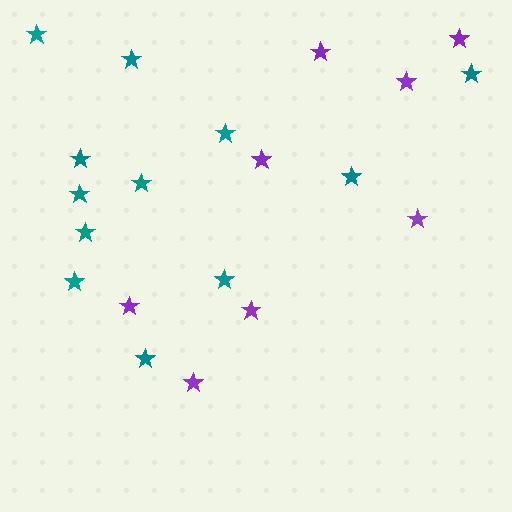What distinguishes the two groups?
There are 2 groups: one group of teal stars (12) and one group of purple stars (8).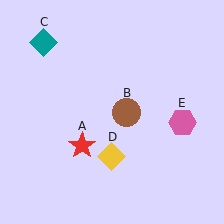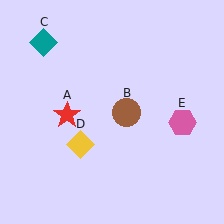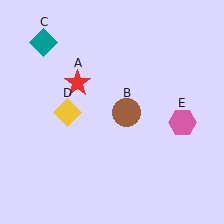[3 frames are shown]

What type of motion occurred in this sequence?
The red star (object A), yellow diamond (object D) rotated clockwise around the center of the scene.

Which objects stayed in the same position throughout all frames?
Brown circle (object B) and teal diamond (object C) and pink hexagon (object E) remained stationary.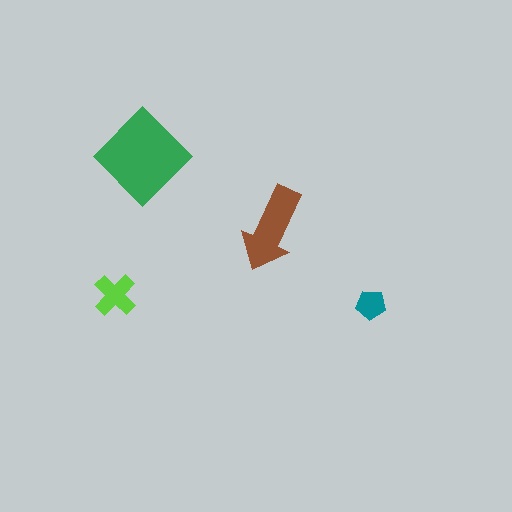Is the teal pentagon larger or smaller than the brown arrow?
Smaller.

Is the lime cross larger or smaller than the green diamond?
Smaller.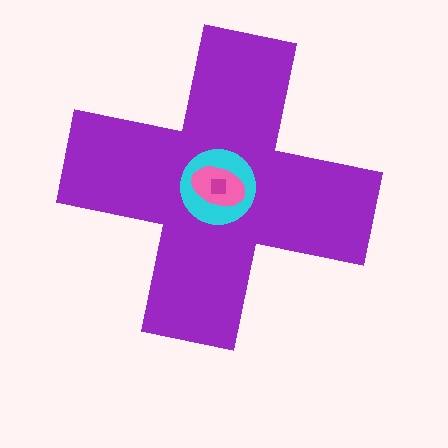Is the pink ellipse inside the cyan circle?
Yes.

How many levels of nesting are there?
4.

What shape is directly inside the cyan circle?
The pink ellipse.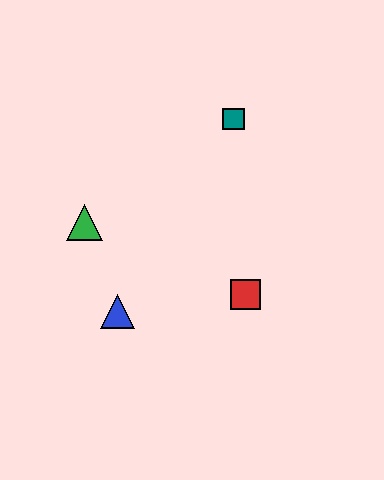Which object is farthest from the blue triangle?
The teal square is farthest from the blue triangle.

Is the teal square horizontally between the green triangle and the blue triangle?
No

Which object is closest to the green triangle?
The blue triangle is closest to the green triangle.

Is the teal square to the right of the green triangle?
Yes